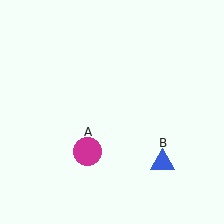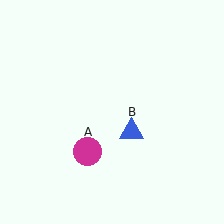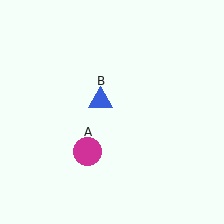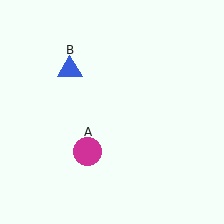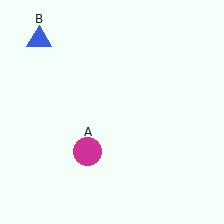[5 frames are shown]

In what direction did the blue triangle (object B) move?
The blue triangle (object B) moved up and to the left.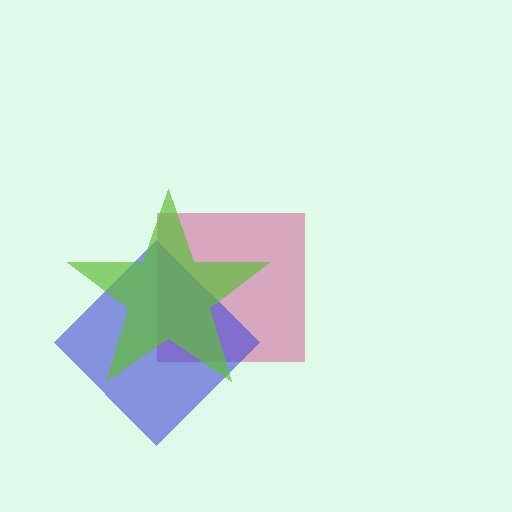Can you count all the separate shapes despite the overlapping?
Yes, there are 3 separate shapes.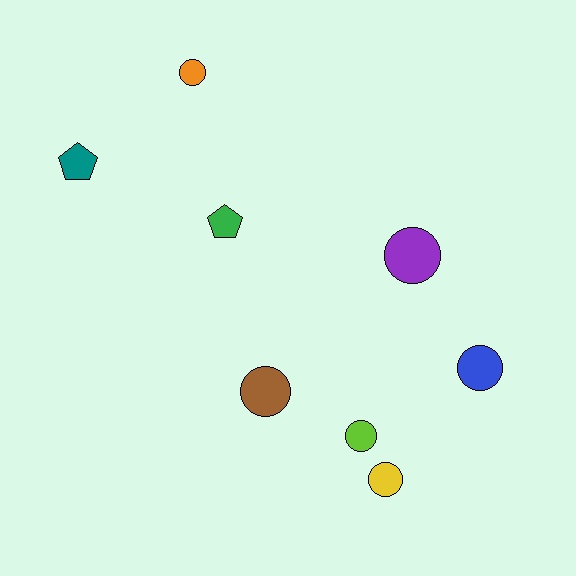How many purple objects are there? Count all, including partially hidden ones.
There is 1 purple object.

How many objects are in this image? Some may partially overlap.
There are 8 objects.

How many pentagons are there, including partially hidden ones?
There are 2 pentagons.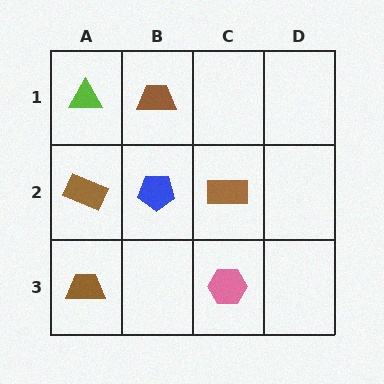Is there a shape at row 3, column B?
No, that cell is empty.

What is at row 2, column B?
A blue pentagon.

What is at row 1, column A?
A lime triangle.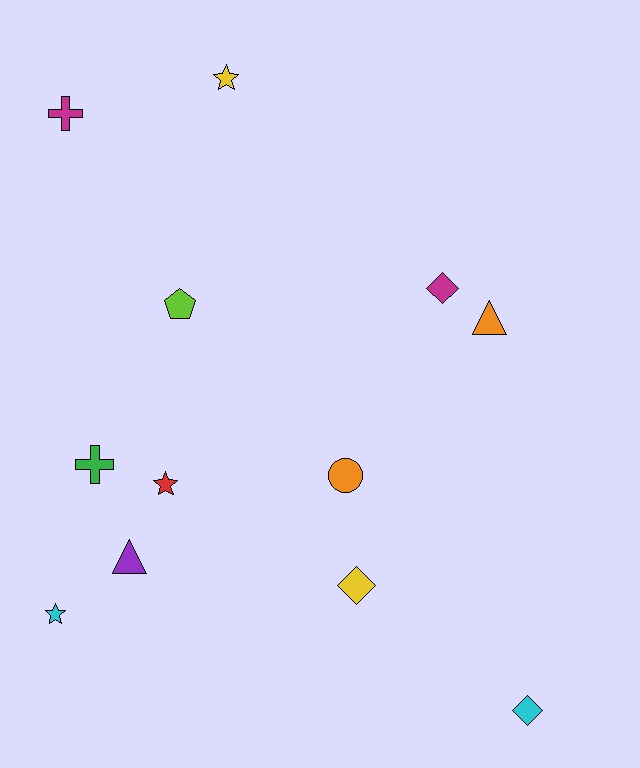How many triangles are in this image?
There are 2 triangles.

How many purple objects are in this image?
There is 1 purple object.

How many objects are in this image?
There are 12 objects.